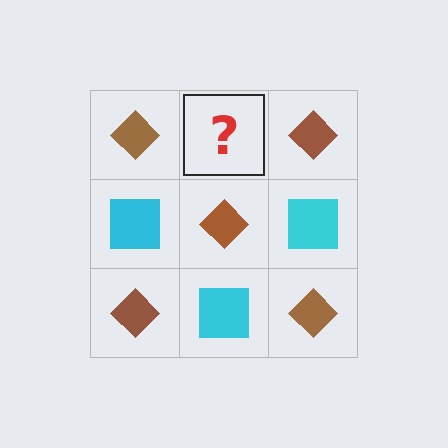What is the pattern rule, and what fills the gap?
The rule is that it alternates brown diamond and cyan square in a checkerboard pattern. The gap should be filled with a cyan square.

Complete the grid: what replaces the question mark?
The question mark should be replaced with a cyan square.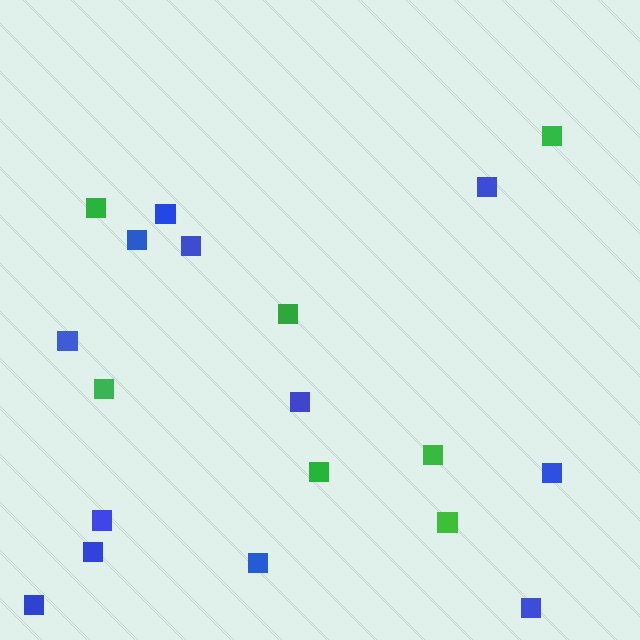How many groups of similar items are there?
There are 2 groups: one group of green squares (7) and one group of blue squares (12).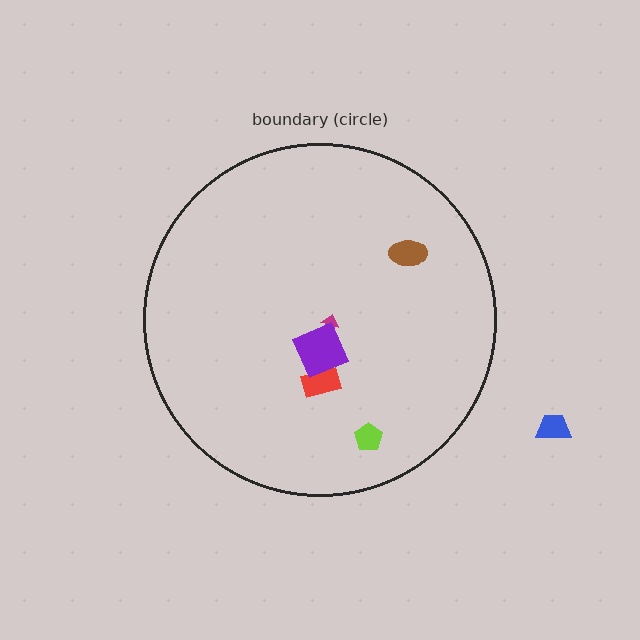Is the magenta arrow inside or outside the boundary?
Inside.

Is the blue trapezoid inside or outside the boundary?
Outside.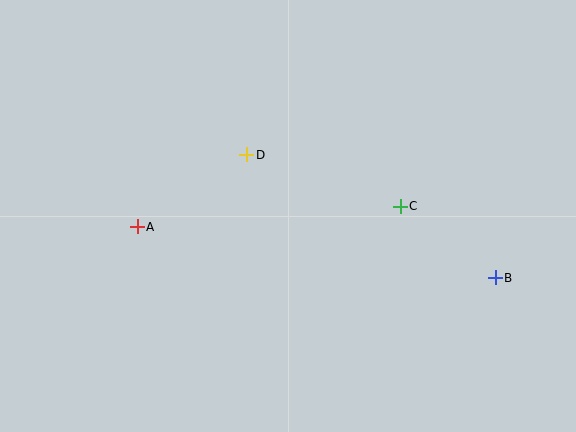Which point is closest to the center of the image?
Point D at (247, 155) is closest to the center.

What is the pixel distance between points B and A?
The distance between B and A is 361 pixels.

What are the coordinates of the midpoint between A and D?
The midpoint between A and D is at (192, 191).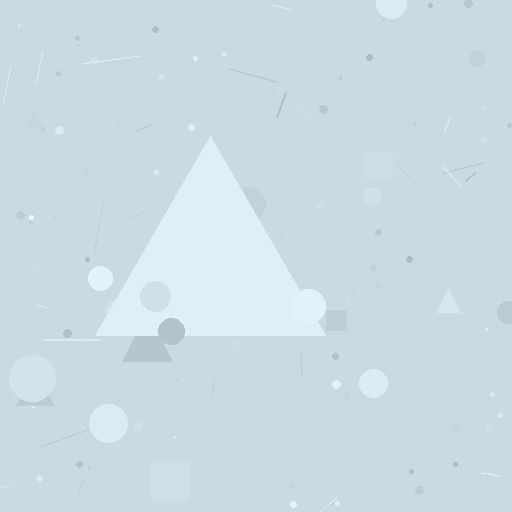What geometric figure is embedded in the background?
A triangle is embedded in the background.